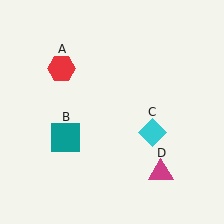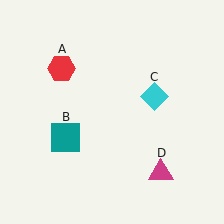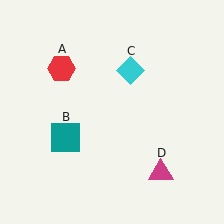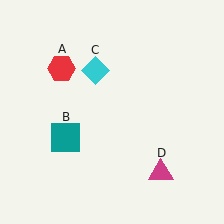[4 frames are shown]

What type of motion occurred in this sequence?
The cyan diamond (object C) rotated counterclockwise around the center of the scene.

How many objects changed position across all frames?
1 object changed position: cyan diamond (object C).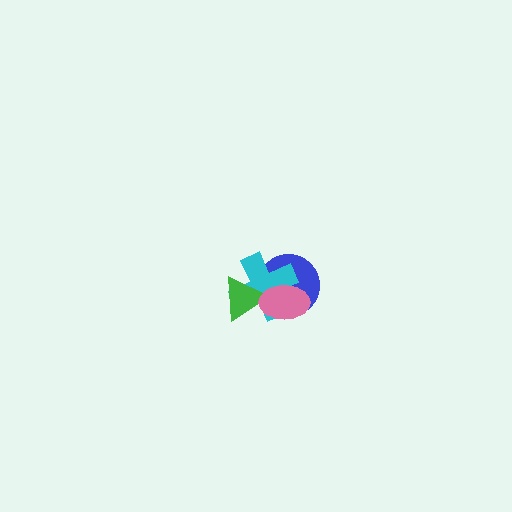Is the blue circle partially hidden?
Yes, it is partially covered by another shape.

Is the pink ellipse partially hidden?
No, no other shape covers it.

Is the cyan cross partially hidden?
Yes, it is partially covered by another shape.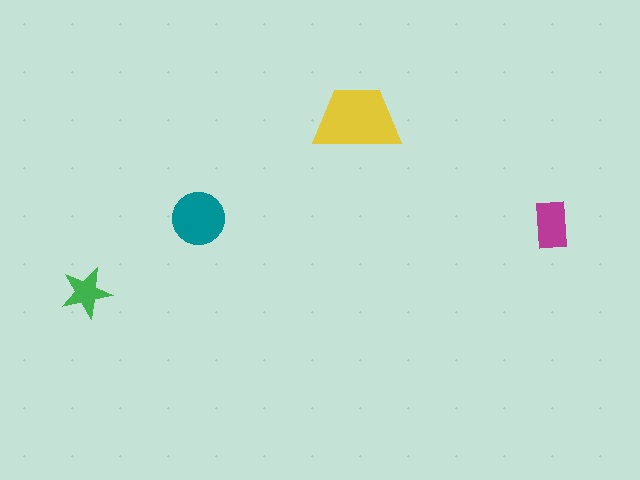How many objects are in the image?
There are 4 objects in the image.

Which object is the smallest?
The green star.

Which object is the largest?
The yellow trapezoid.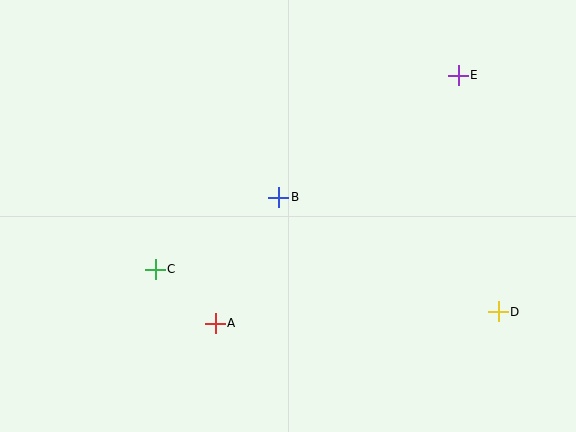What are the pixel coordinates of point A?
Point A is at (215, 323).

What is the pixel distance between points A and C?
The distance between A and C is 81 pixels.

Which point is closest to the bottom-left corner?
Point C is closest to the bottom-left corner.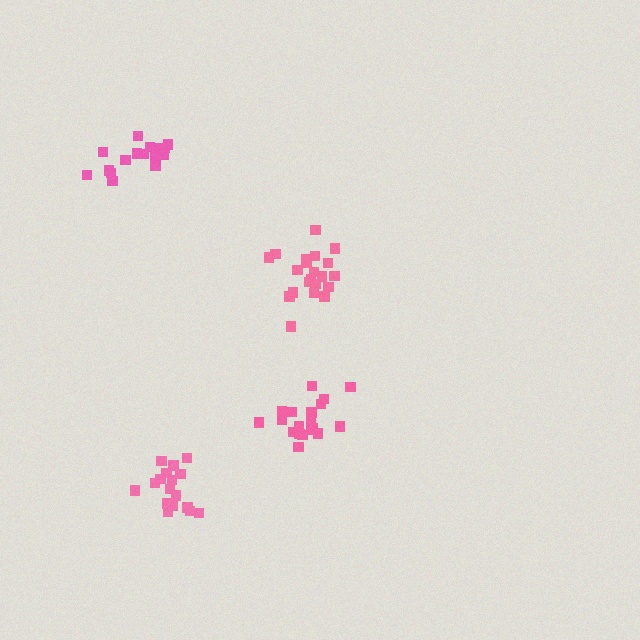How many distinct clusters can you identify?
There are 4 distinct clusters.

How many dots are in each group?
Group 1: 18 dots, Group 2: 16 dots, Group 3: 19 dots, Group 4: 21 dots (74 total).